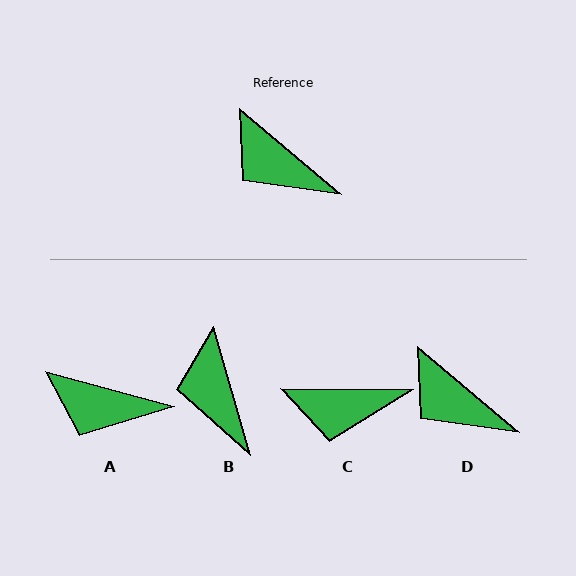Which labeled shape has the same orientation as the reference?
D.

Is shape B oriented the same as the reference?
No, it is off by about 33 degrees.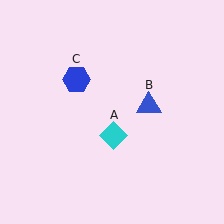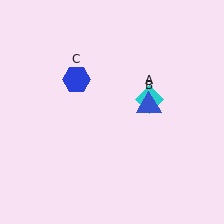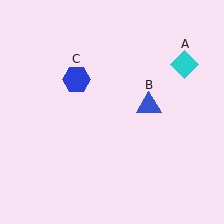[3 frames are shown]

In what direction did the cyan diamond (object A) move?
The cyan diamond (object A) moved up and to the right.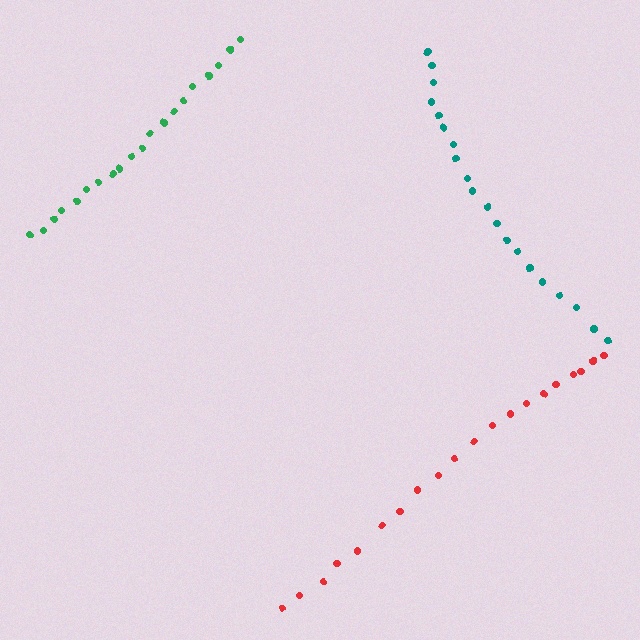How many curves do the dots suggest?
There are 3 distinct paths.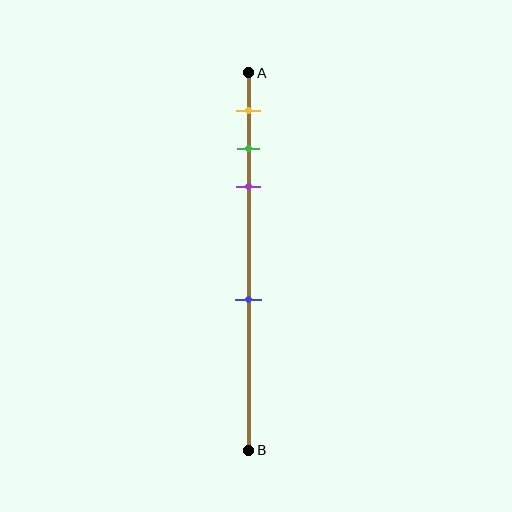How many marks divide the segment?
There are 4 marks dividing the segment.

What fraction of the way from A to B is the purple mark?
The purple mark is approximately 30% (0.3) of the way from A to B.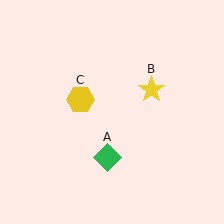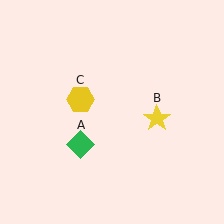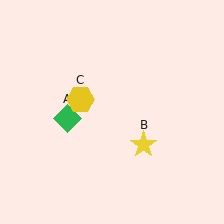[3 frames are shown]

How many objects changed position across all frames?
2 objects changed position: green diamond (object A), yellow star (object B).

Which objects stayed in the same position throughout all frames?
Yellow hexagon (object C) remained stationary.